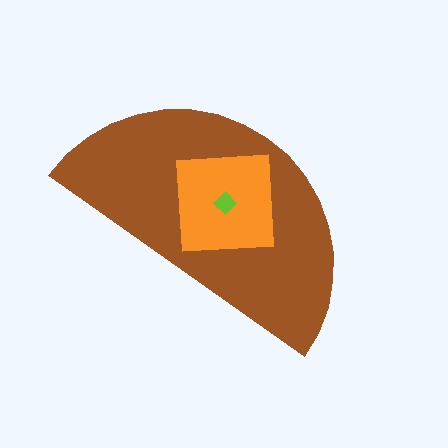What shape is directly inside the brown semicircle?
The orange square.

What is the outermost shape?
The brown semicircle.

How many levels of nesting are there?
3.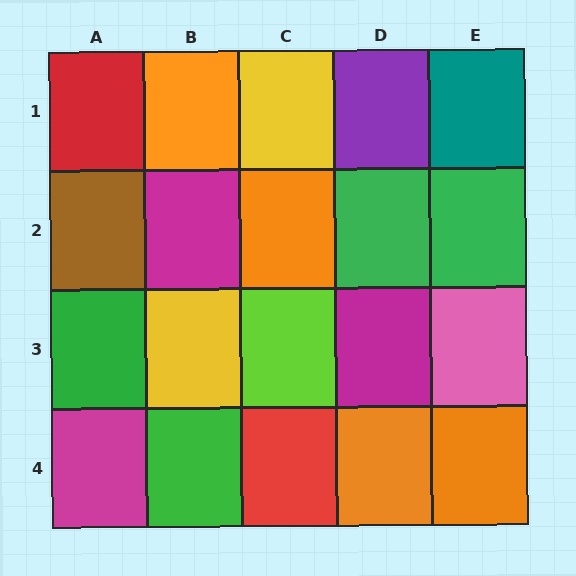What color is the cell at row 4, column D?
Orange.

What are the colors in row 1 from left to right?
Red, orange, yellow, purple, teal.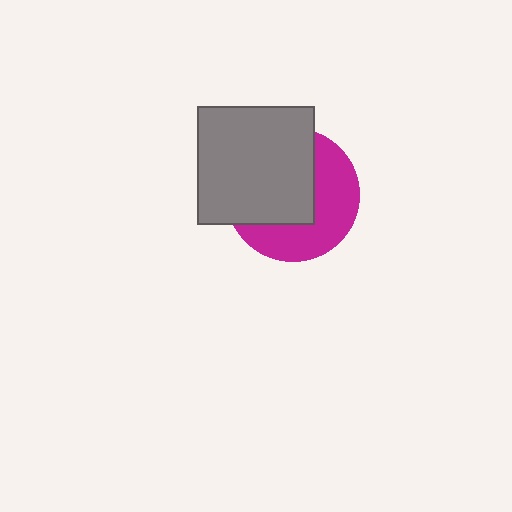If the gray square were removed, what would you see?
You would see the complete magenta circle.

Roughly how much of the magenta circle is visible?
About half of it is visible (roughly 46%).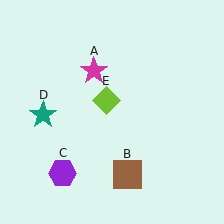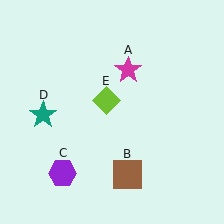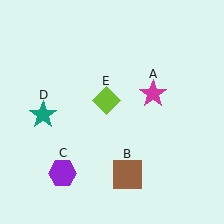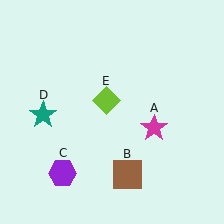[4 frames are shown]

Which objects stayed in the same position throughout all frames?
Brown square (object B) and purple hexagon (object C) and teal star (object D) and lime diamond (object E) remained stationary.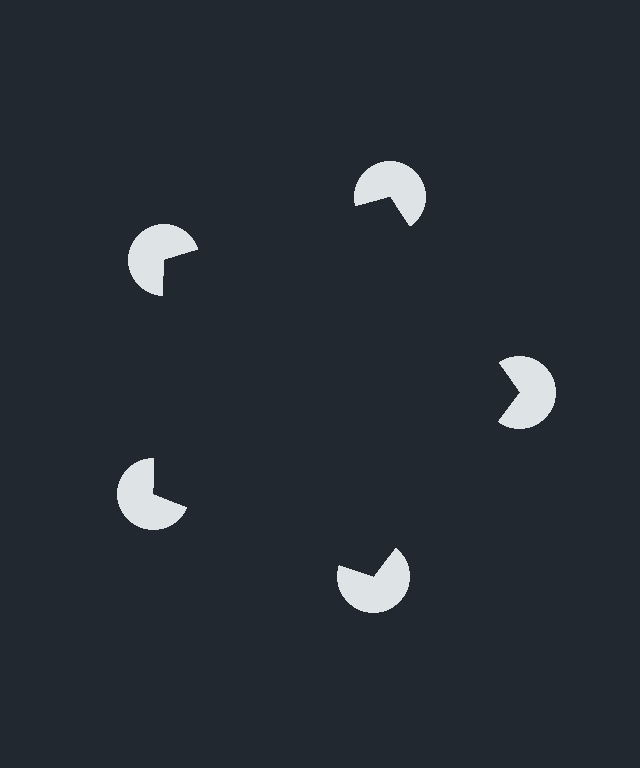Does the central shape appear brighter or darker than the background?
It typically appears slightly darker than the background, even though no actual brightness change is drawn.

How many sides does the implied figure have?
5 sides.